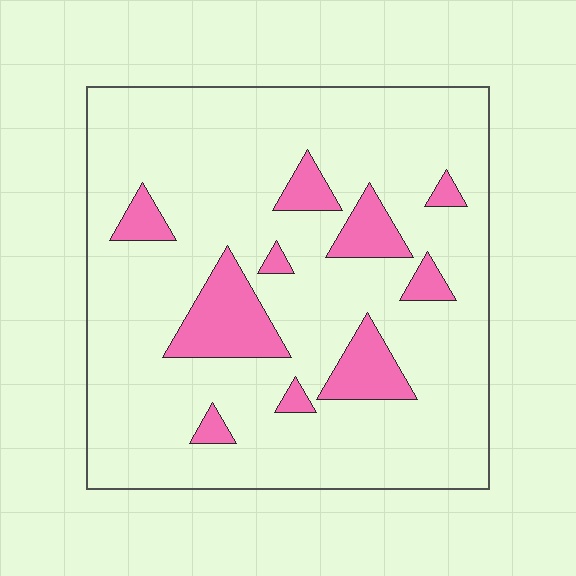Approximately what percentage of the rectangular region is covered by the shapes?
Approximately 15%.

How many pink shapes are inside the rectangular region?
10.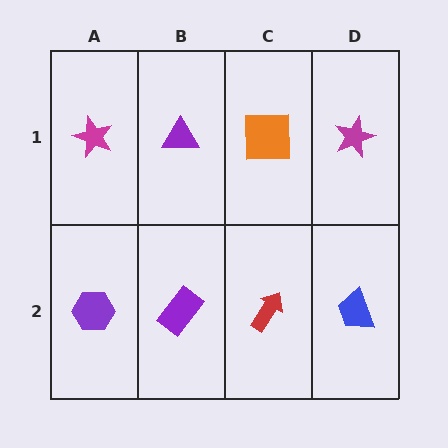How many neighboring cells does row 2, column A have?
2.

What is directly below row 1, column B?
A purple rectangle.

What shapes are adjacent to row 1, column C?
A red arrow (row 2, column C), a purple triangle (row 1, column B), a magenta star (row 1, column D).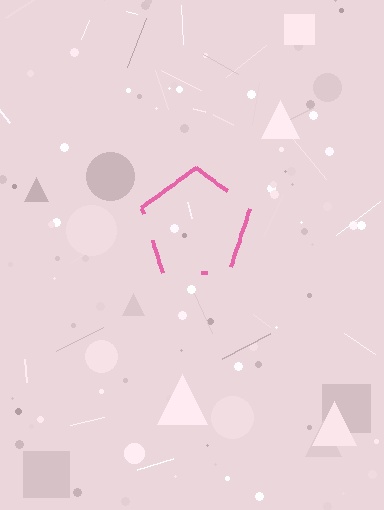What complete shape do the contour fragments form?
The contour fragments form a pentagon.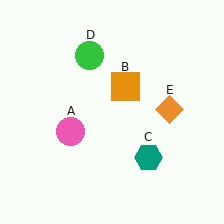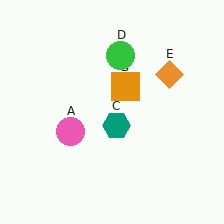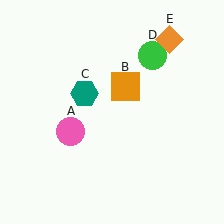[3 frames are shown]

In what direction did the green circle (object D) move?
The green circle (object D) moved right.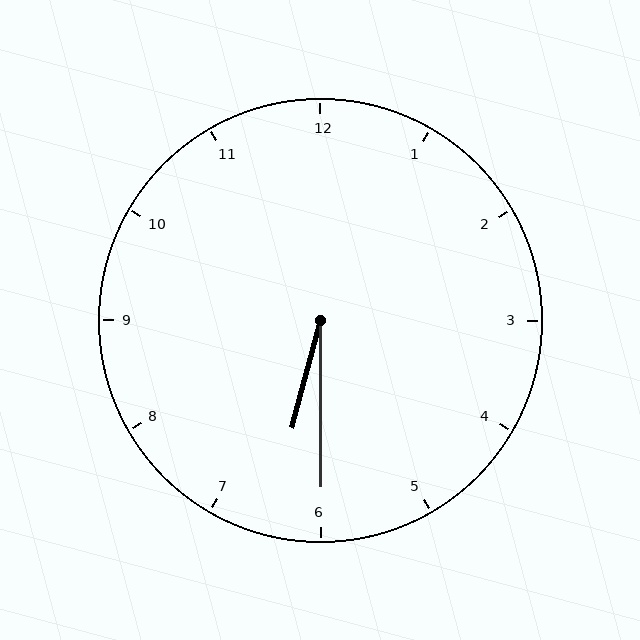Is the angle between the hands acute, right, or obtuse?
It is acute.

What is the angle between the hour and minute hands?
Approximately 15 degrees.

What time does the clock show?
6:30.